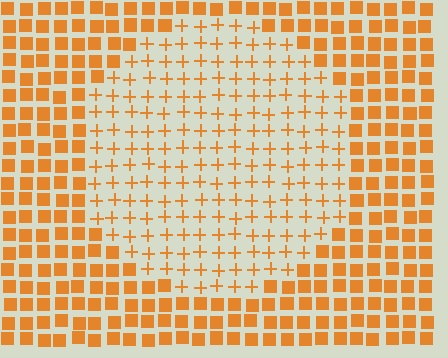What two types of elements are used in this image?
The image uses plus signs inside the circle region and squares outside it.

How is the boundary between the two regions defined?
The boundary is defined by a change in element shape: plus signs inside vs. squares outside. All elements share the same color and spacing.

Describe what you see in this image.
The image is filled with small orange elements arranged in a uniform grid. A circle-shaped region contains plus signs, while the surrounding area contains squares. The boundary is defined purely by the change in element shape.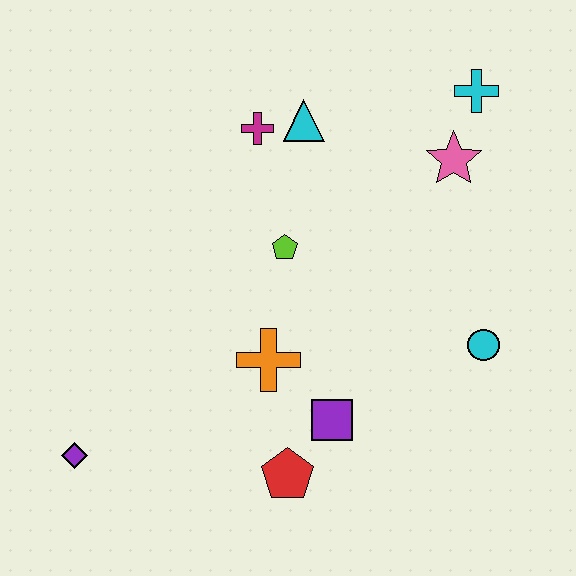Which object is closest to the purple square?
The red pentagon is closest to the purple square.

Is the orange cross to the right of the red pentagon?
No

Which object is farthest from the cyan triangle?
The purple diamond is farthest from the cyan triangle.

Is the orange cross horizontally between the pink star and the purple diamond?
Yes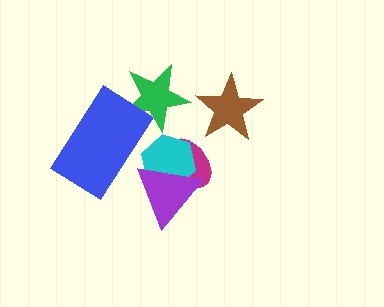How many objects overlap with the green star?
1 object overlaps with the green star.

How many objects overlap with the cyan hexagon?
3 objects overlap with the cyan hexagon.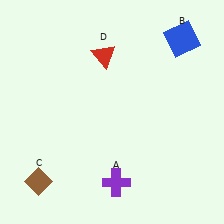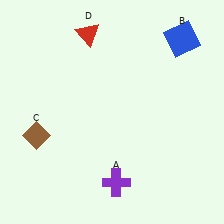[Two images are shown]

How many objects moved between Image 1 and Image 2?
2 objects moved between the two images.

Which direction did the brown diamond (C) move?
The brown diamond (C) moved up.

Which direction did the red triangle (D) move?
The red triangle (D) moved up.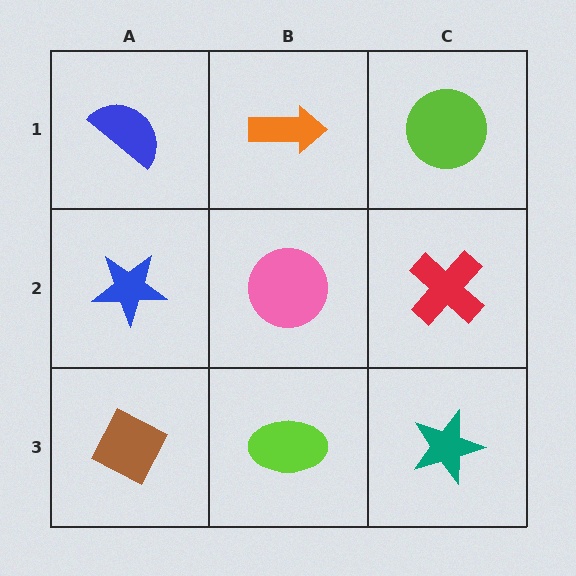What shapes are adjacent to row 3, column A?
A blue star (row 2, column A), a lime ellipse (row 3, column B).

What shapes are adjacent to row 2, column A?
A blue semicircle (row 1, column A), a brown diamond (row 3, column A), a pink circle (row 2, column B).